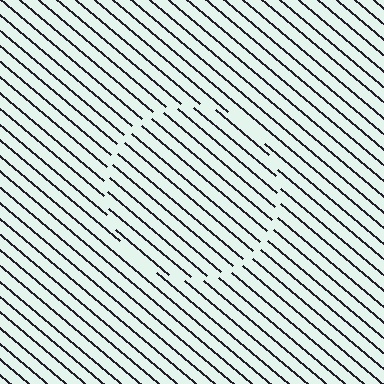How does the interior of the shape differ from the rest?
The interior of the shape contains the same grating, shifted by half a period — the contour is defined by the phase discontinuity where line-ends from the inner and outer gratings abut.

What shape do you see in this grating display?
An illusory circle. The interior of the shape contains the same grating, shifted by half a period — the contour is defined by the phase discontinuity where line-ends from the inner and outer gratings abut.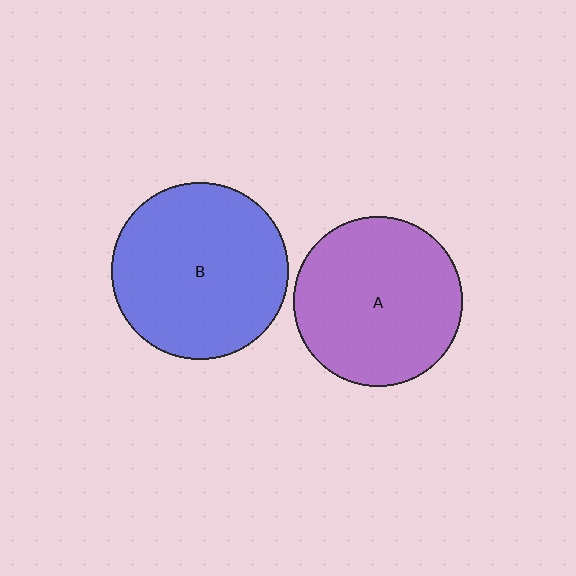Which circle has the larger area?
Circle B (blue).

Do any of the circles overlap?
No, none of the circles overlap.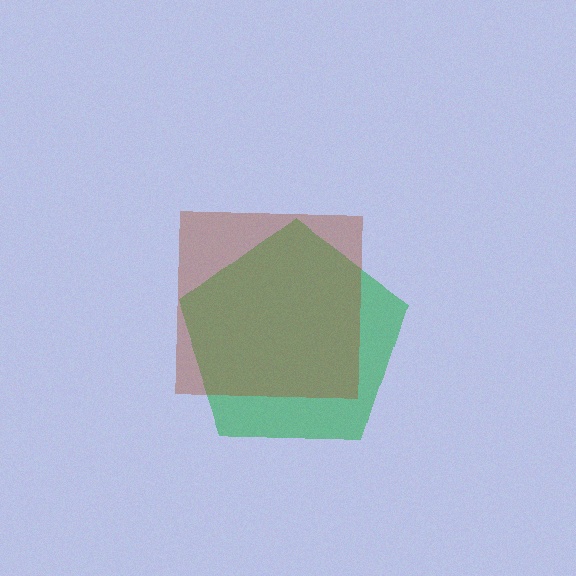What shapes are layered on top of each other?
The layered shapes are: a green pentagon, a brown square.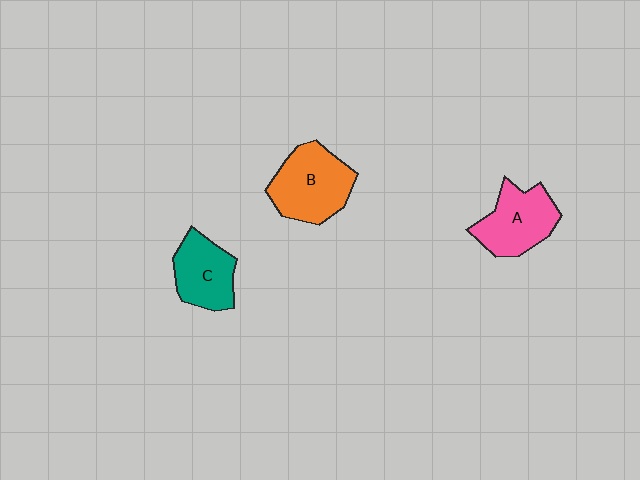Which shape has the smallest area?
Shape C (teal).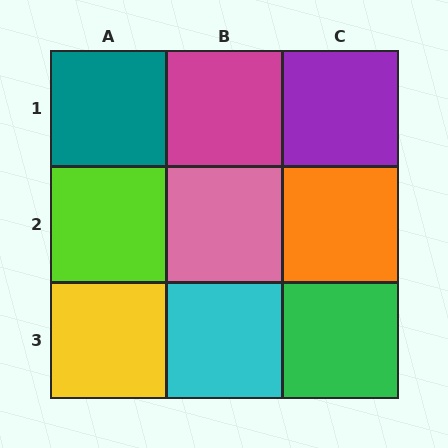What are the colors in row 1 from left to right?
Teal, magenta, purple.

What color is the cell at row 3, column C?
Green.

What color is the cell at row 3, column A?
Yellow.